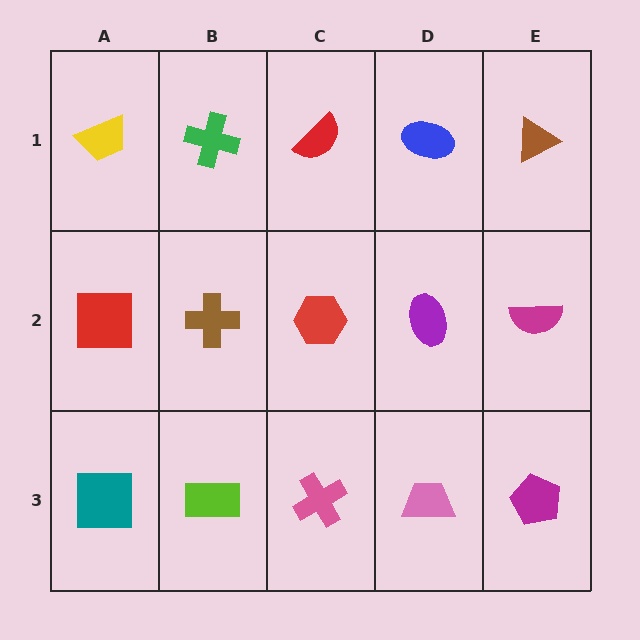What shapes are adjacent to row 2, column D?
A blue ellipse (row 1, column D), a pink trapezoid (row 3, column D), a red hexagon (row 2, column C), a magenta semicircle (row 2, column E).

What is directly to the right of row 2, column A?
A brown cross.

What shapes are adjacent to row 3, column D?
A purple ellipse (row 2, column D), a pink cross (row 3, column C), a magenta pentagon (row 3, column E).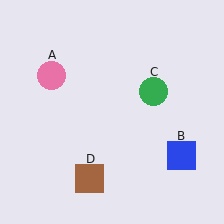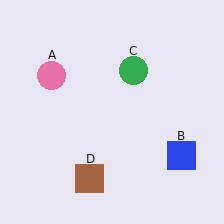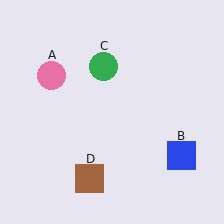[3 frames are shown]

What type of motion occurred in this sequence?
The green circle (object C) rotated counterclockwise around the center of the scene.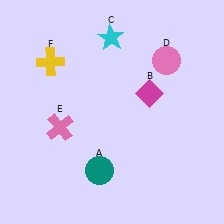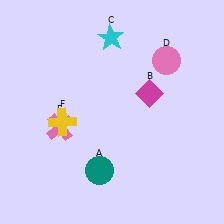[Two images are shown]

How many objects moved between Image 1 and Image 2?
1 object moved between the two images.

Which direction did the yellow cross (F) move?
The yellow cross (F) moved down.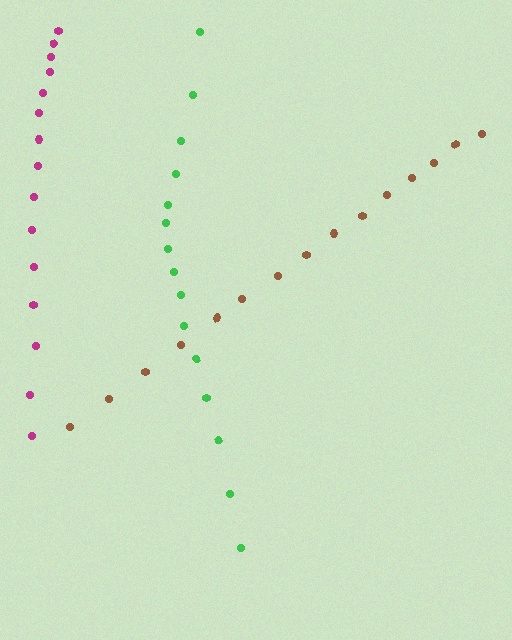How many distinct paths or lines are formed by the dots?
There are 3 distinct paths.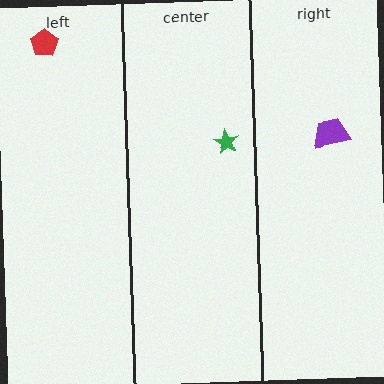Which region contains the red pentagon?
The left region.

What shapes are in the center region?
The green star.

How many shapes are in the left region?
1.